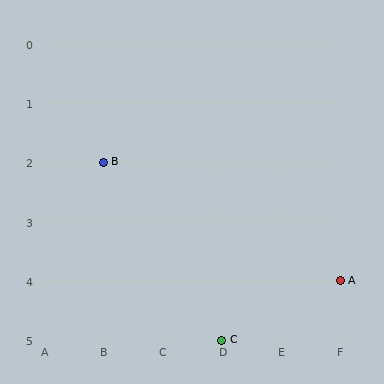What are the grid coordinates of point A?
Point A is at grid coordinates (F, 4).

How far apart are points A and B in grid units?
Points A and B are 4 columns and 2 rows apart (about 4.5 grid units diagonally).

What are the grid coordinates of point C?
Point C is at grid coordinates (D, 5).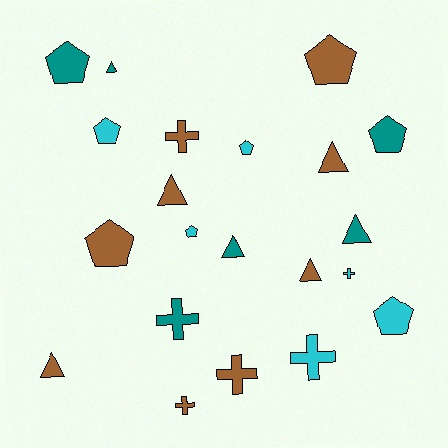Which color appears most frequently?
Brown, with 9 objects.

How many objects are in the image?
There are 21 objects.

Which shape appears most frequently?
Pentagon, with 8 objects.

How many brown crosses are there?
There are 3 brown crosses.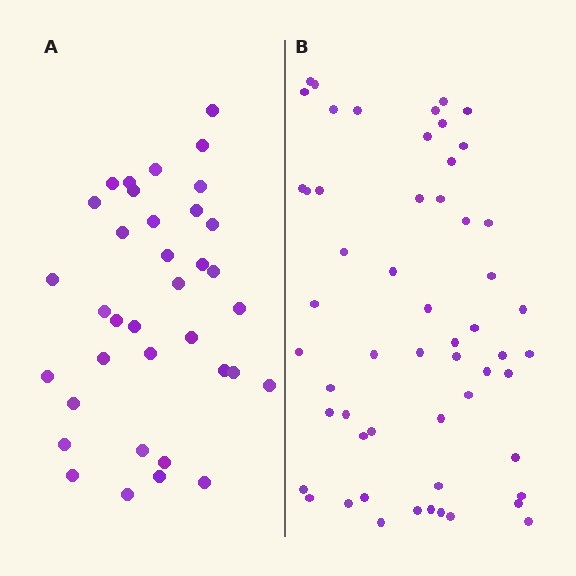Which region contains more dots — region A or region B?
Region B (the right region) has more dots.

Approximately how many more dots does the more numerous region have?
Region B has approximately 20 more dots than region A.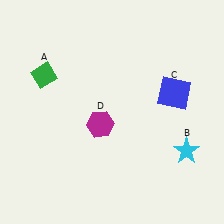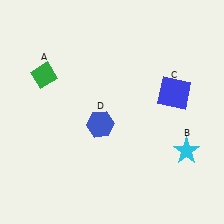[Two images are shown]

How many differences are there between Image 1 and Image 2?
There is 1 difference between the two images.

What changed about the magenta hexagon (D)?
In Image 1, D is magenta. In Image 2, it changed to blue.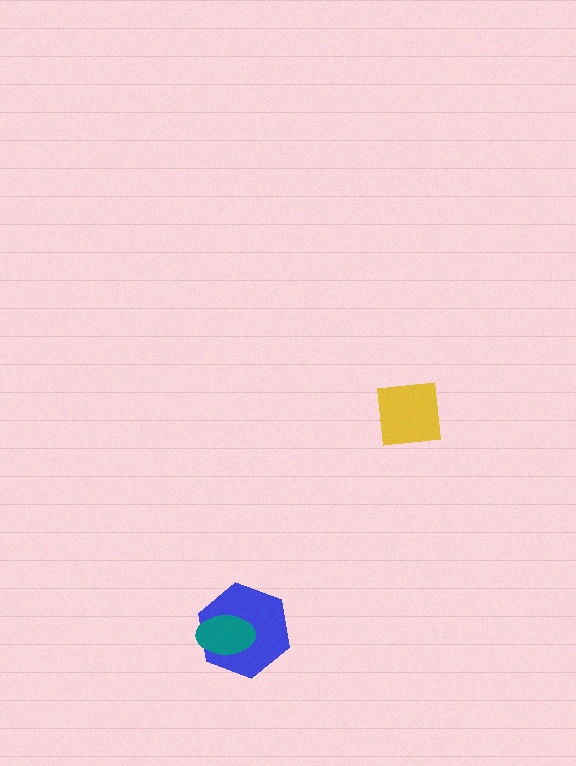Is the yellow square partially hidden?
No, no other shape covers it.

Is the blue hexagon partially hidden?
Yes, it is partially covered by another shape.